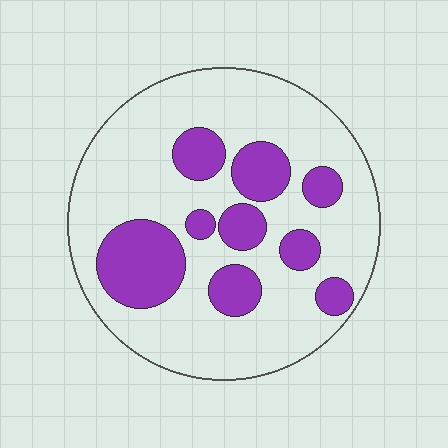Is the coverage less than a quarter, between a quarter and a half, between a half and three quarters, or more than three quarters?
Between a quarter and a half.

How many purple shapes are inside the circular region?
9.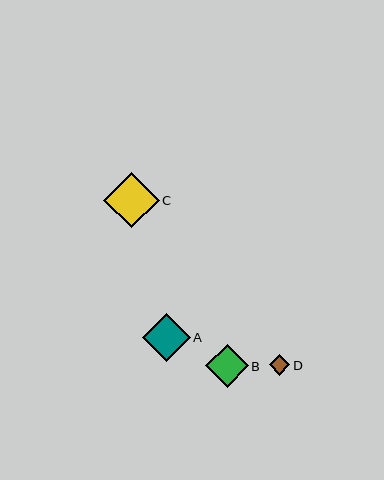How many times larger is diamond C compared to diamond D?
Diamond C is approximately 2.7 times the size of diamond D.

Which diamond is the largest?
Diamond C is the largest with a size of approximately 55 pixels.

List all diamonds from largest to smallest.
From largest to smallest: C, A, B, D.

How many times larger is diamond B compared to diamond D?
Diamond B is approximately 2.1 times the size of diamond D.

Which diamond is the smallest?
Diamond D is the smallest with a size of approximately 20 pixels.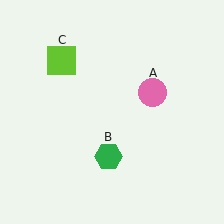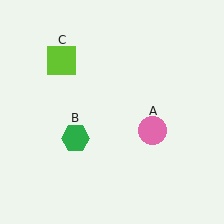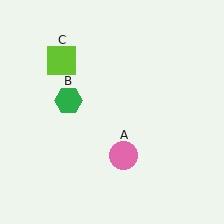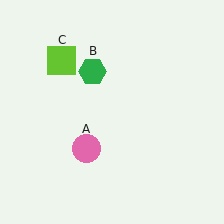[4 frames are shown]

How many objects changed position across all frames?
2 objects changed position: pink circle (object A), green hexagon (object B).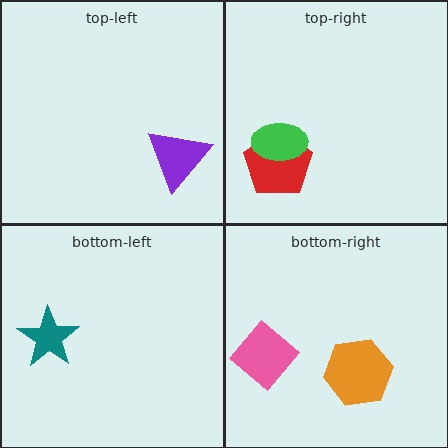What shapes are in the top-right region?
The red pentagon, the green ellipse.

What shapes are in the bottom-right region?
The orange hexagon, the pink diamond.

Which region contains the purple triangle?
The top-left region.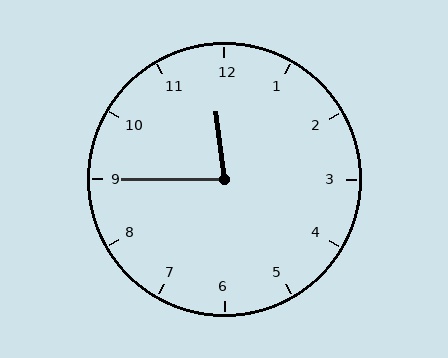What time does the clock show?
11:45.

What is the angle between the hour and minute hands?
Approximately 82 degrees.